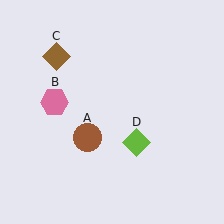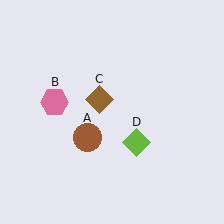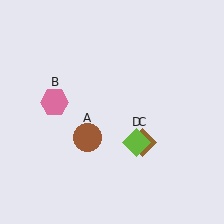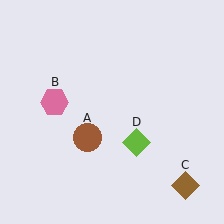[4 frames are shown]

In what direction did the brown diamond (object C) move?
The brown diamond (object C) moved down and to the right.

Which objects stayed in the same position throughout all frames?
Brown circle (object A) and pink hexagon (object B) and lime diamond (object D) remained stationary.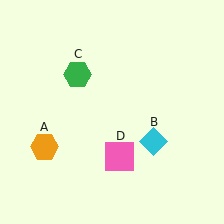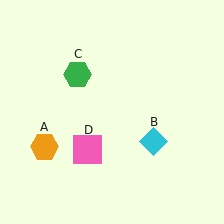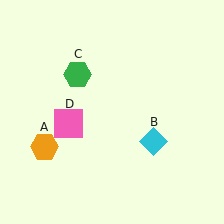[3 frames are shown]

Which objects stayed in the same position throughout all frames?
Orange hexagon (object A) and cyan diamond (object B) and green hexagon (object C) remained stationary.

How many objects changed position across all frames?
1 object changed position: pink square (object D).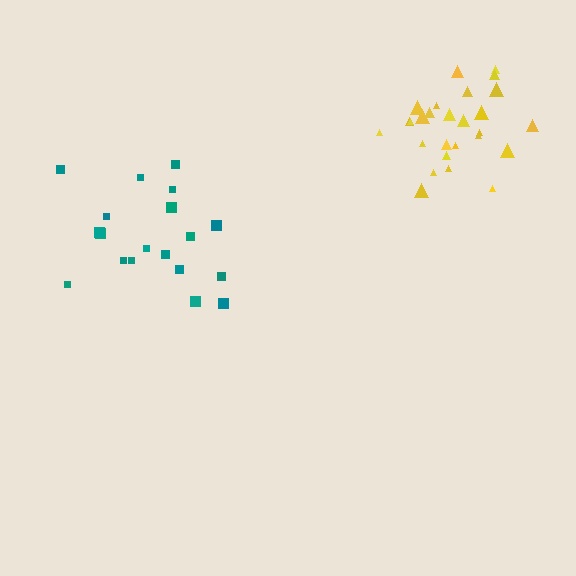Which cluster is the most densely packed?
Yellow.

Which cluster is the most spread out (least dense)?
Teal.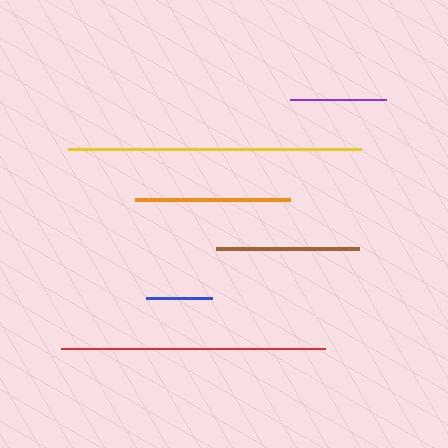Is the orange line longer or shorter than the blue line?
The orange line is longer than the blue line.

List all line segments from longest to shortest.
From longest to shortest: yellow, red, orange, brown, purple, blue.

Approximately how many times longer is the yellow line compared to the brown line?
The yellow line is approximately 2.1 times the length of the brown line.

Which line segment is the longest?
The yellow line is the longest at approximately 293 pixels.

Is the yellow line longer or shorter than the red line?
The yellow line is longer than the red line.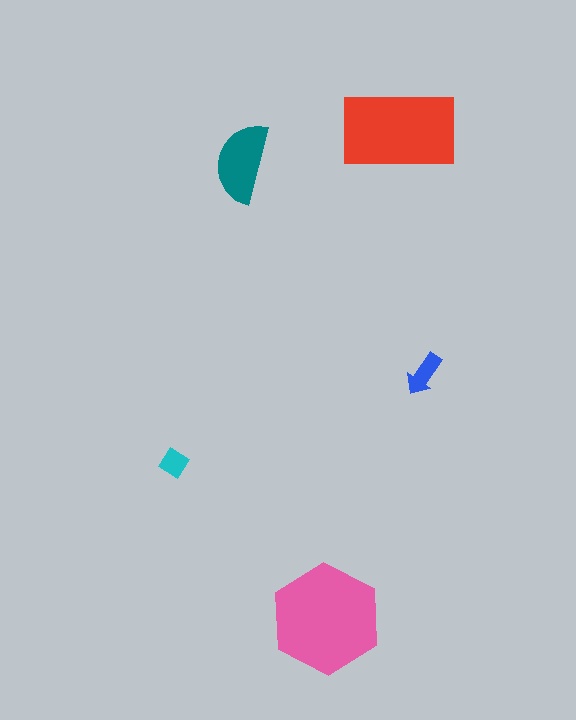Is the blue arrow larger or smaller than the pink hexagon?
Smaller.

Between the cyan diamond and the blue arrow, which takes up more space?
The blue arrow.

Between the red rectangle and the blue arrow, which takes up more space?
The red rectangle.